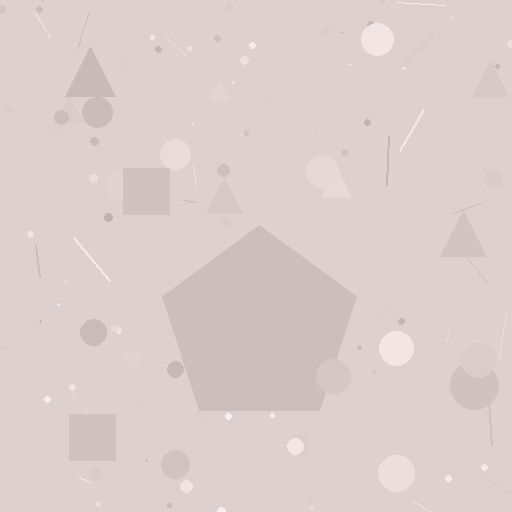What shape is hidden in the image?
A pentagon is hidden in the image.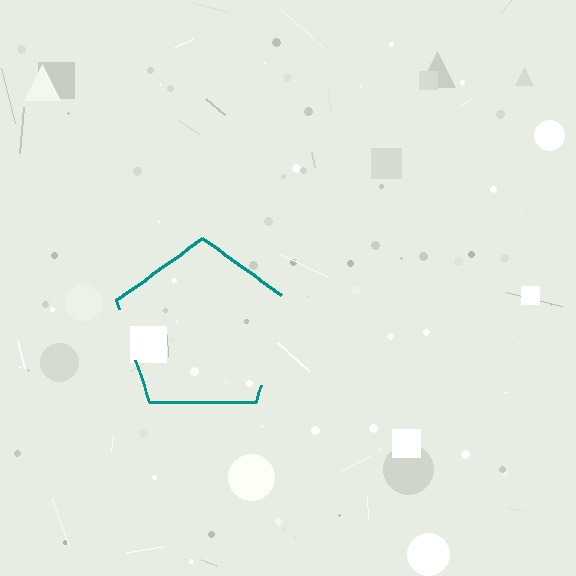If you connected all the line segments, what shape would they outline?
They would outline a pentagon.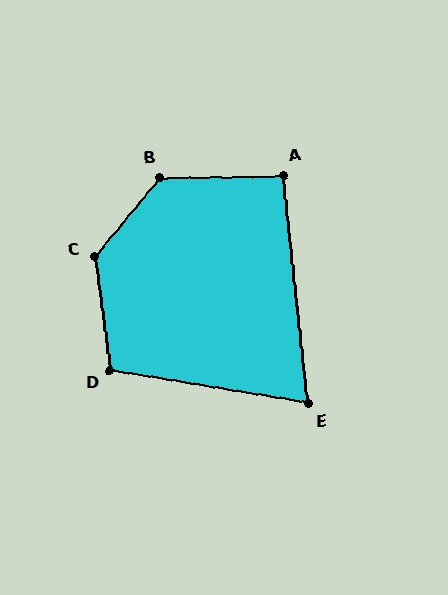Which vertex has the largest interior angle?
C, at approximately 133 degrees.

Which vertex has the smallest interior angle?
E, at approximately 75 degrees.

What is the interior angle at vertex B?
Approximately 131 degrees (obtuse).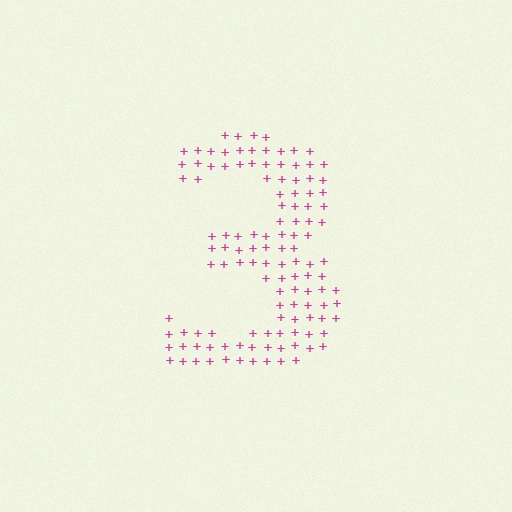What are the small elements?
The small elements are plus signs.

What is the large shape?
The large shape is the digit 3.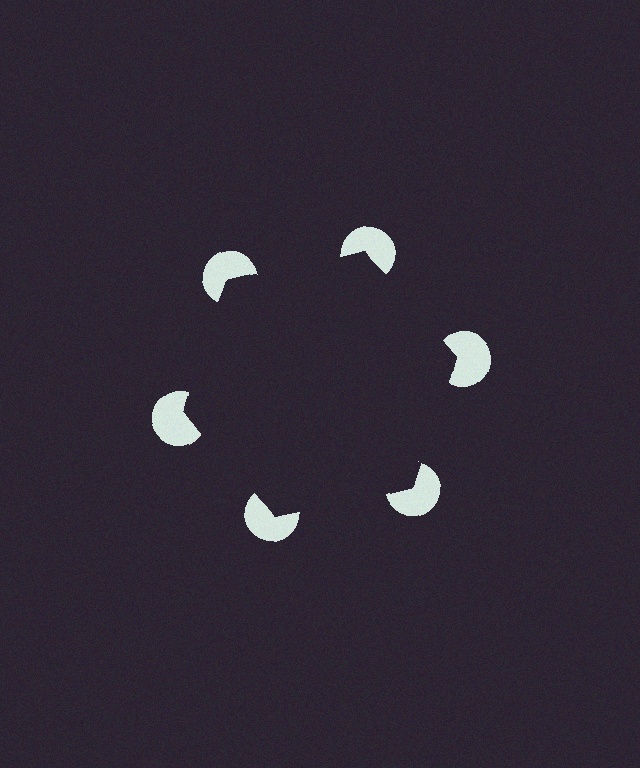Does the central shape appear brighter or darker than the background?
It typically appears slightly darker than the background, even though no actual brightness change is drawn.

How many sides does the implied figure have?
6 sides.